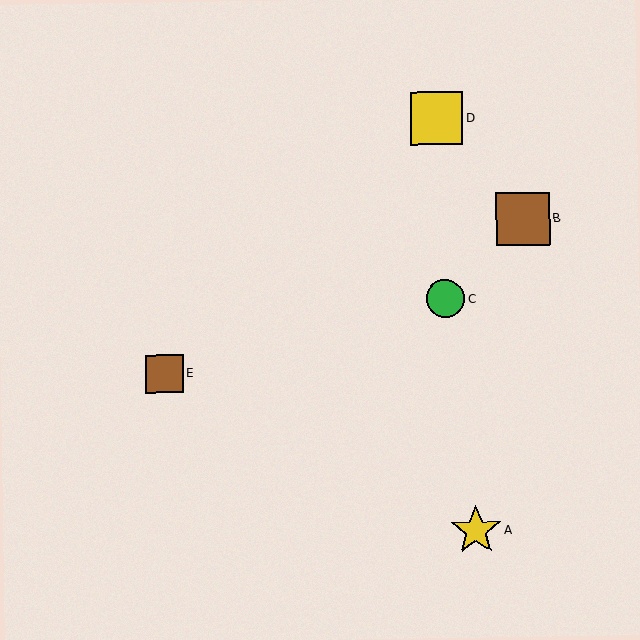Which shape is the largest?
The brown square (labeled B) is the largest.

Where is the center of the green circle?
The center of the green circle is at (445, 299).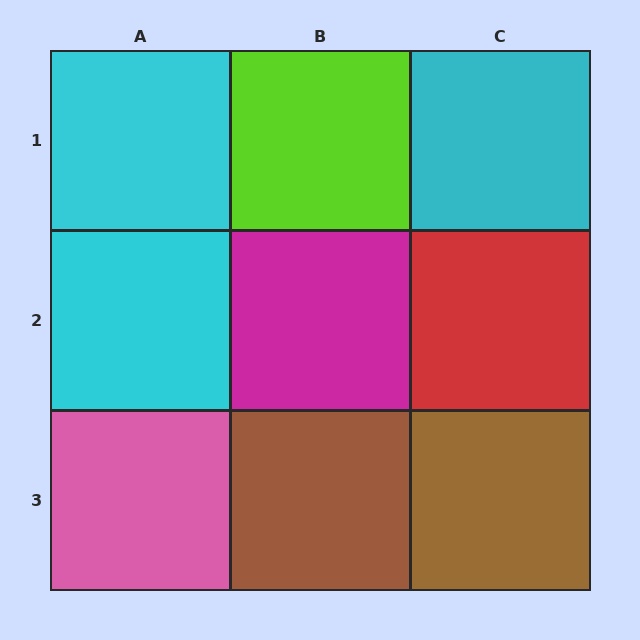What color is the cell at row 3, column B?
Brown.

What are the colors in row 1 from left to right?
Cyan, lime, cyan.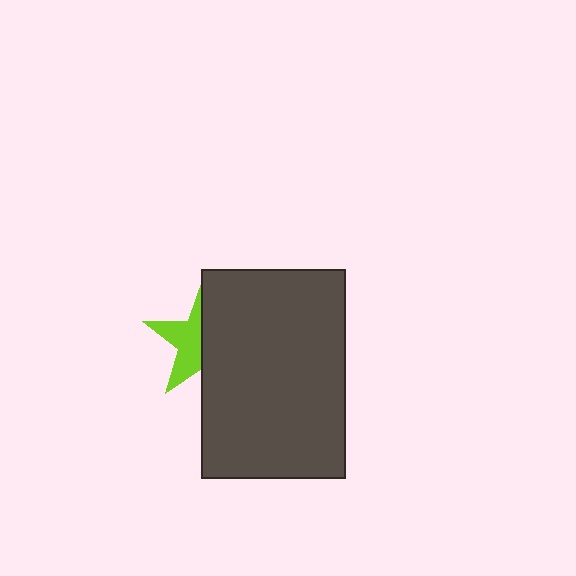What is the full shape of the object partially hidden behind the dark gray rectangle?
The partially hidden object is a lime star.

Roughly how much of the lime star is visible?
About half of it is visible (roughly 47%).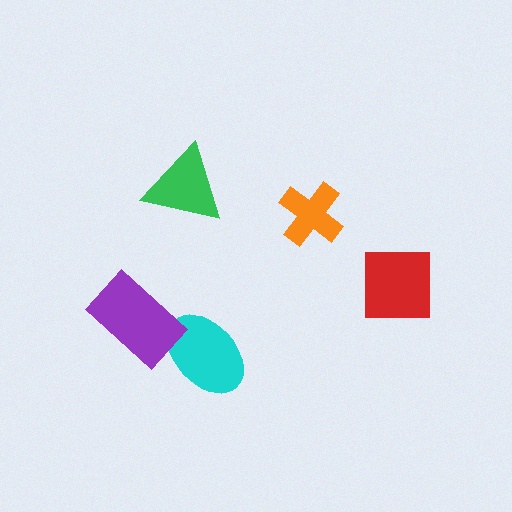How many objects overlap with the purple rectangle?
1 object overlaps with the purple rectangle.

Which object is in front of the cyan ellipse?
The purple rectangle is in front of the cyan ellipse.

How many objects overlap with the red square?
0 objects overlap with the red square.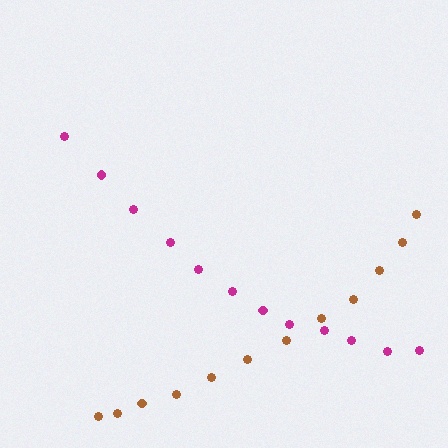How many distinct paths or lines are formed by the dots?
There are 2 distinct paths.